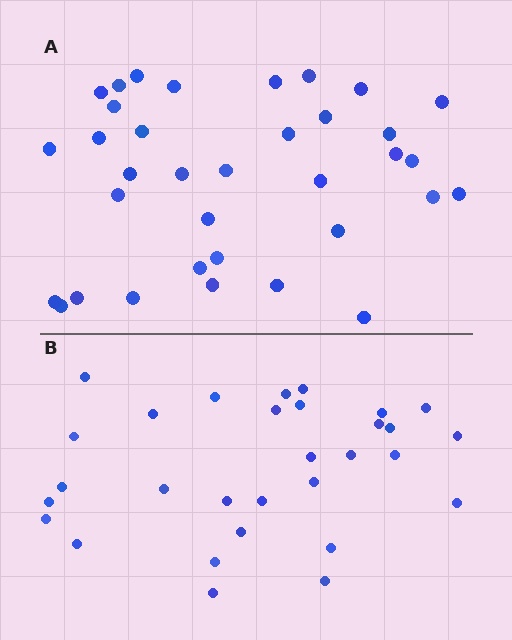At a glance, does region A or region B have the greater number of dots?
Region A (the top region) has more dots.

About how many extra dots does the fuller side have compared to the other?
Region A has about 5 more dots than region B.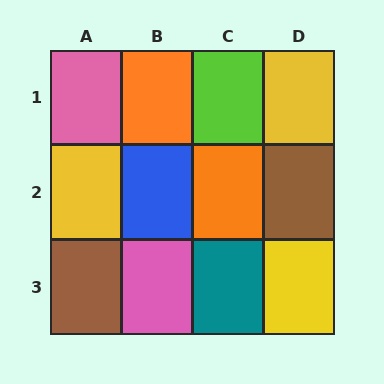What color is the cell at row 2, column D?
Brown.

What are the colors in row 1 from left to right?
Pink, orange, lime, yellow.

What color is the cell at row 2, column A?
Yellow.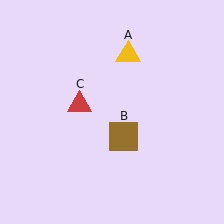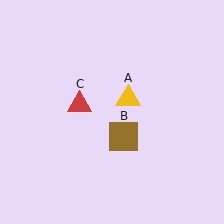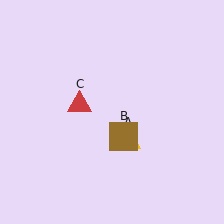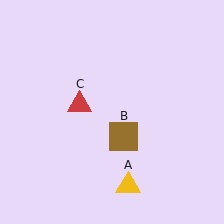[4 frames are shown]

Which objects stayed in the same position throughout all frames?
Brown square (object B) and red triangle (object C) remained stationary.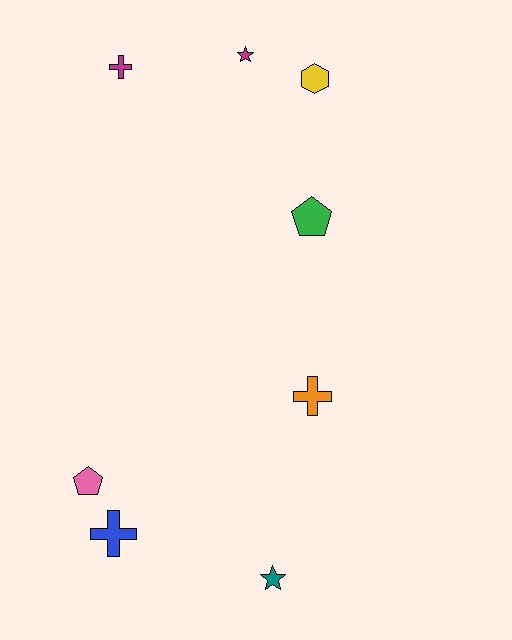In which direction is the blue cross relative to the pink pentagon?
The blue cross is below the pink pentagon.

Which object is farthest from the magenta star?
The teal star is farthest from the magenta star.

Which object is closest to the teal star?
The blue cross is closest to the teal star.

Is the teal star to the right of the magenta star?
Yes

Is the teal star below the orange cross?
Yes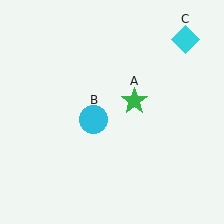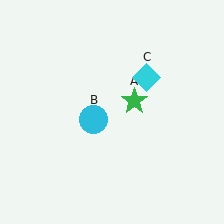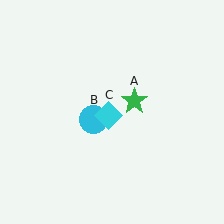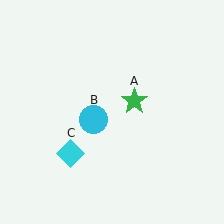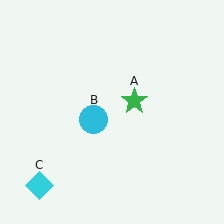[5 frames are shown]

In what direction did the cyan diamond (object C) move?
The cyan diamond (object C) moved down and to the left.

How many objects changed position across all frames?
1 object changed position: cyan diamond (object C).